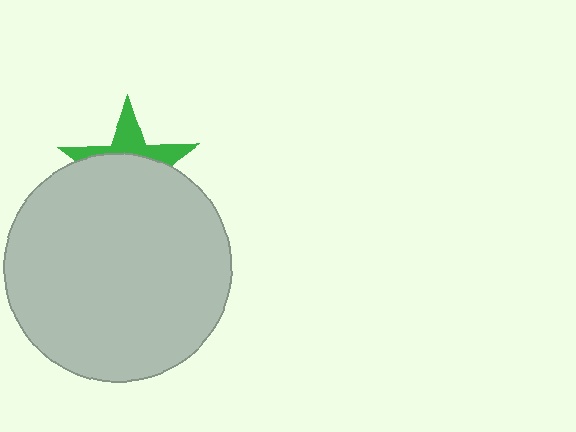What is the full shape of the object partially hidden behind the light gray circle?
The partially hidden object is a green star.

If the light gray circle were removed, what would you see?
You would see the complete green star.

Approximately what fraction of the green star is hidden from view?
Roughly 64% of the green star is hidden behind the light gray circle.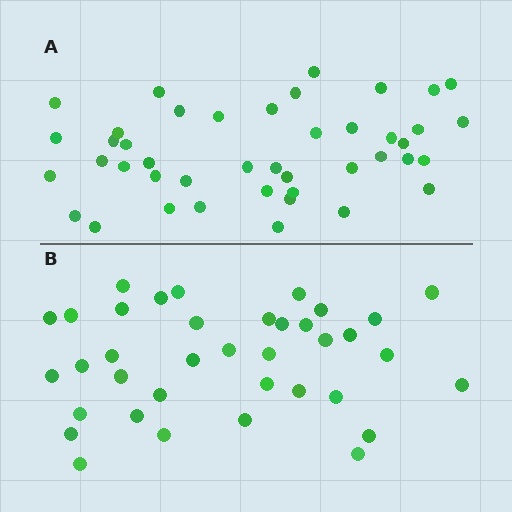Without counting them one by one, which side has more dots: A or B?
Region A (the top region) has more dots.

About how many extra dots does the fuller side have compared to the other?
Region A has about 6 more dots than region B.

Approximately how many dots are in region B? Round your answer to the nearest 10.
About 40 dots. (The exact count is 37, which rounds to 40.)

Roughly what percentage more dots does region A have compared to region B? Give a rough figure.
About 15% more.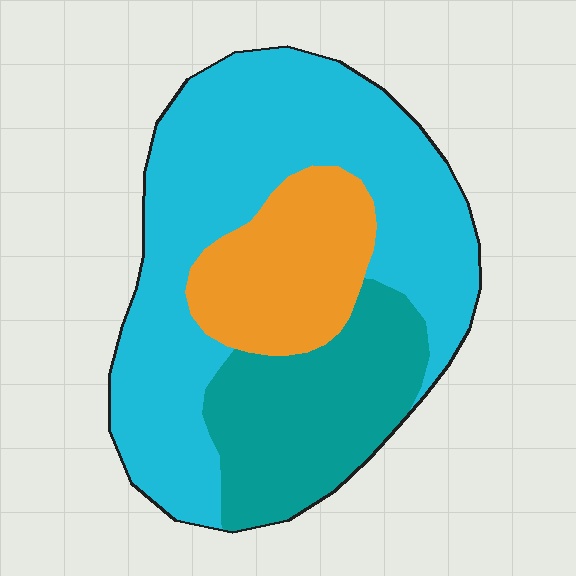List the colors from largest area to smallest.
From largest to smallest: cyan, teal, orange.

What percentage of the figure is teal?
Teal covers roughly 25% of the figure.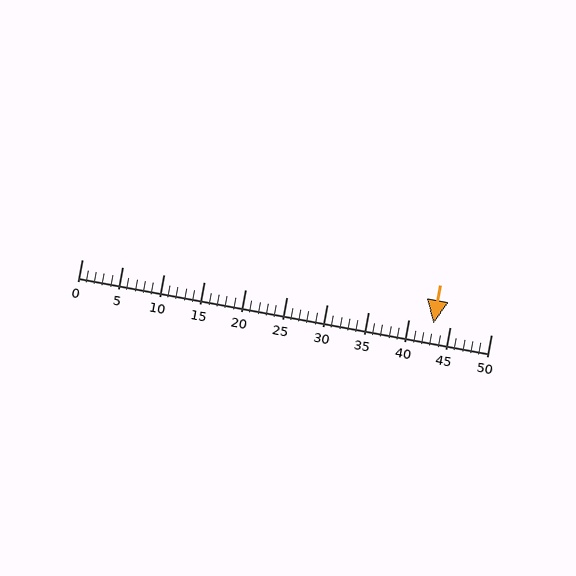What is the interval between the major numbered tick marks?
The major tick marks are spaced 5 units apart.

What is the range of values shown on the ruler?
The ruler shows values from 0 to 50.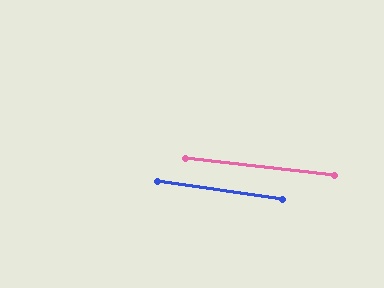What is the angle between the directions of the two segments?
Approximately 1 degree.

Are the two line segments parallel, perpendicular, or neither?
Parallel — their directions differ by only 1.4°.